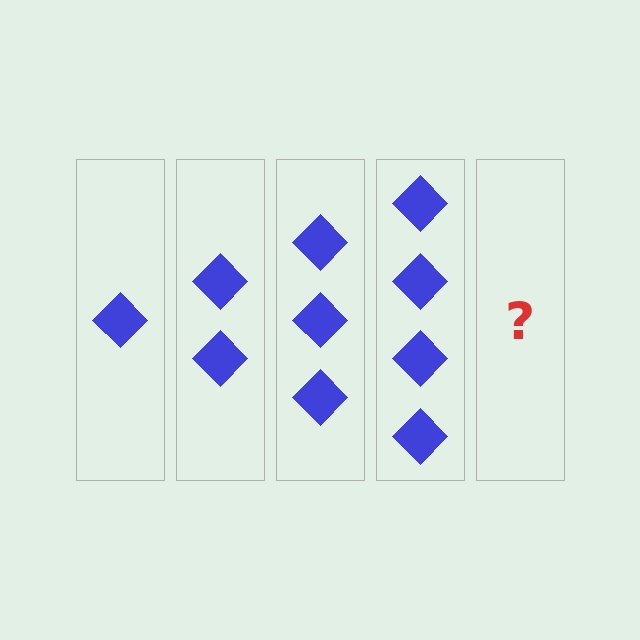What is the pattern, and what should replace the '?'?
The pattern is that each step adds one more diamond. The '?' should be 5 diamonds.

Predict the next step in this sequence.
The next step is 5 diamonds.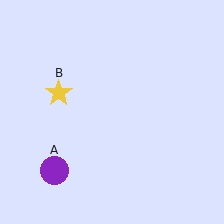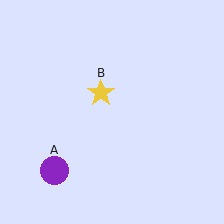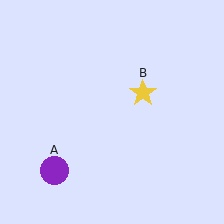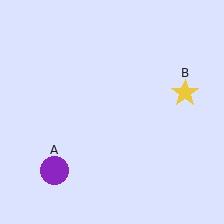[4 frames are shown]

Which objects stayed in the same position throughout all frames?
Purple circle (object A) remained stationary.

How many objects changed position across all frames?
1 object changed position: yellow star (object B).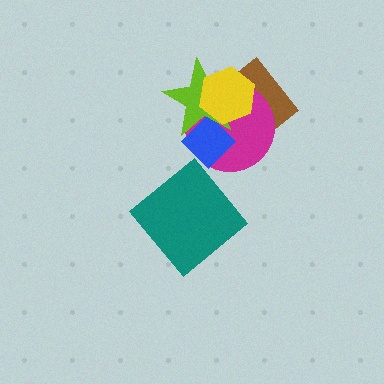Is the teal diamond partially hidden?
No, no other shape covers it.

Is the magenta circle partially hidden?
Yes, it is partially covered by another shape.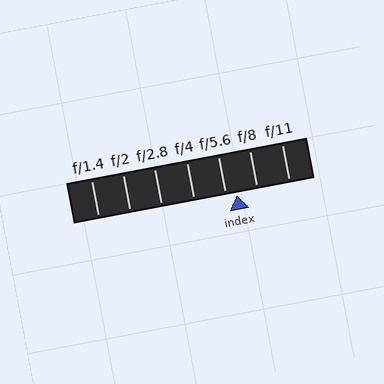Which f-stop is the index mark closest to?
The index mark is closest to f/5.6.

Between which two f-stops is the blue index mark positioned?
The index mark is between f/5.6 and f/8.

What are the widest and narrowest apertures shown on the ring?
The widest aperture shown is f/1.4 and the narrowest is f/11.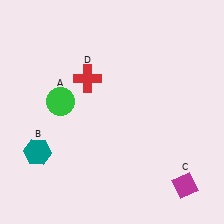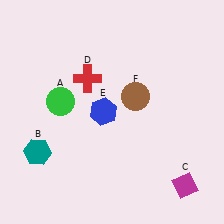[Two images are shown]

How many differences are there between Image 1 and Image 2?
There are 2 differences between the two images.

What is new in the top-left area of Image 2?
A blue hexagon (E) was added in the top-left area of Image 2.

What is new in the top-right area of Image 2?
A brown circle (F) was added in the top-right area of Image 2.